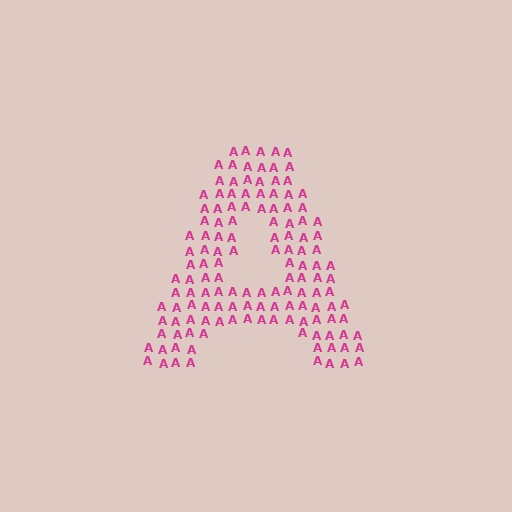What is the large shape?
The large shape is the letter A.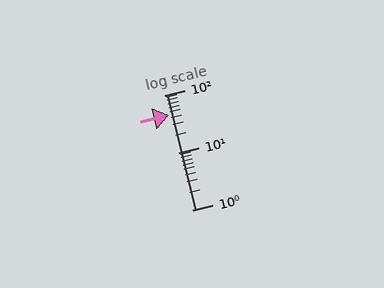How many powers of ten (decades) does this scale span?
The scale spans 2 decades, from 1 to 100.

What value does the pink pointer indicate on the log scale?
The pointer indicates approximately 45.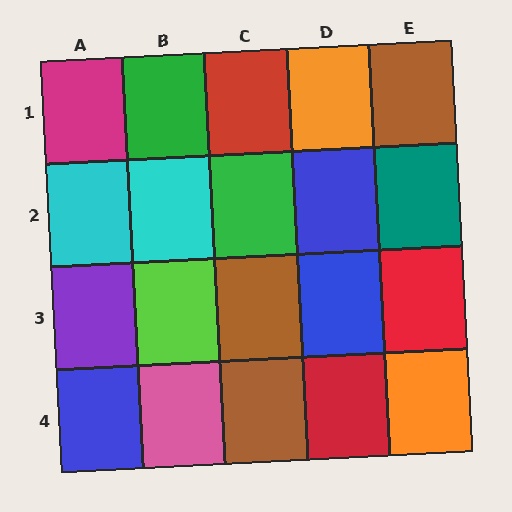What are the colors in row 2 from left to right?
Cyan, cyan, green, blue, teal.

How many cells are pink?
1 cell is pink.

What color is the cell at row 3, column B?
Lime.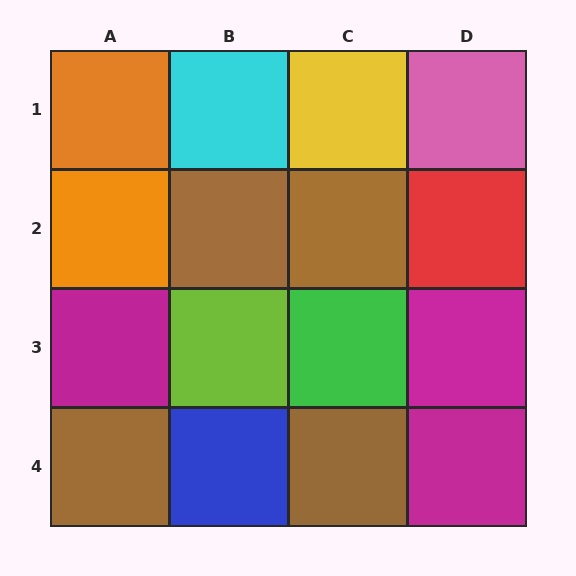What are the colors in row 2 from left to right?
Orange, brown, brown, red.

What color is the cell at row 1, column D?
Pink.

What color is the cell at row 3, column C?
Green.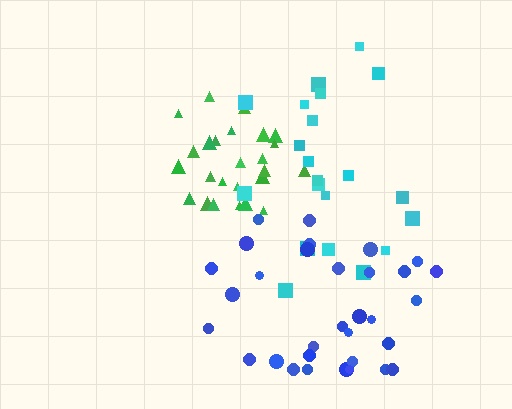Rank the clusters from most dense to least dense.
green, blue, cyan.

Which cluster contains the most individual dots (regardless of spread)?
Blue (33).